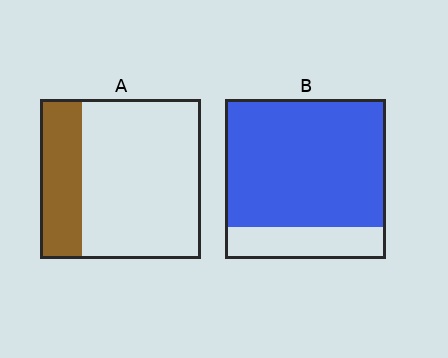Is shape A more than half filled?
No.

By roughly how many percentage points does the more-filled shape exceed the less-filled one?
By roughly 55 percentage points (B over A).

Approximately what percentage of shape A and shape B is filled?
A is approximately 25% and B is approximately 80%.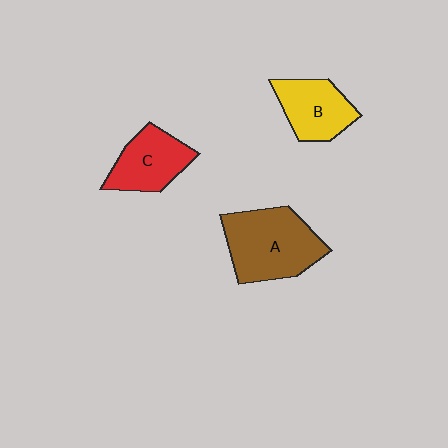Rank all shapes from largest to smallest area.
From largest to smallest: A (brown), C (red), B (yellow).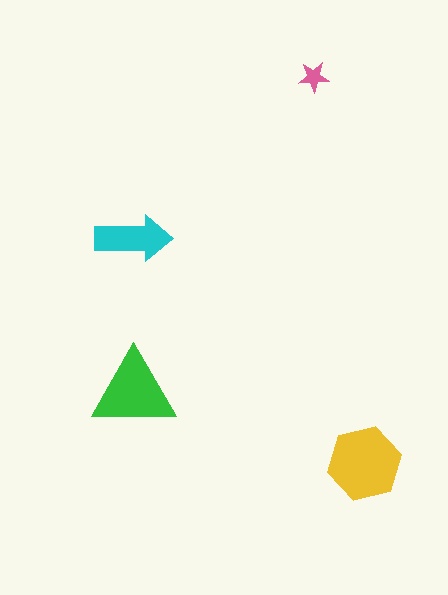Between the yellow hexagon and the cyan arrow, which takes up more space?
The yellow hexagon.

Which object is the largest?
The yellow hexagon.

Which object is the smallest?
The pink star.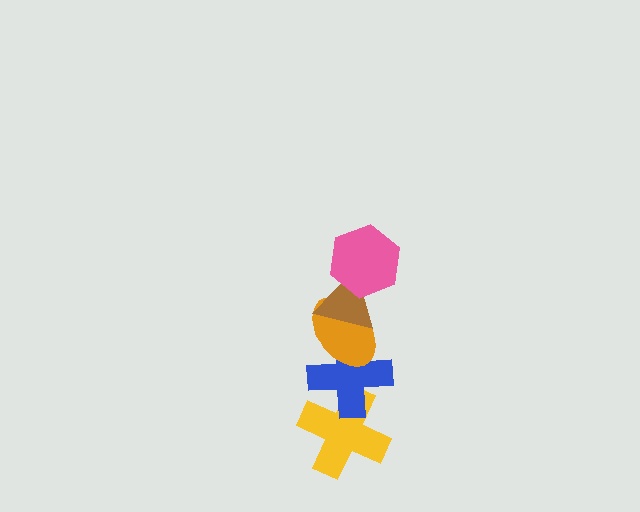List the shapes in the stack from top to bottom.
From top to bottom: the pink hexagon, the brown triangle, the orange ellipse, the blue cross, the yellow cross.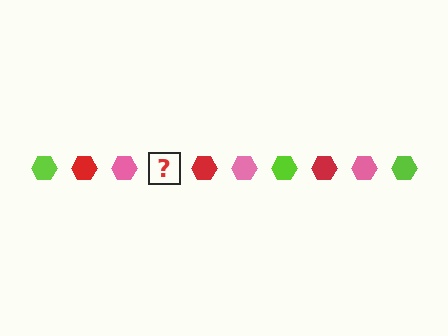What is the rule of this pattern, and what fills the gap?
The rule is that the pattern cycles through lime, red, pink hexagons. The gap should be filled with a lime hexagon.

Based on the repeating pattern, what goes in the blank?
The blank should be a lime hexagon.